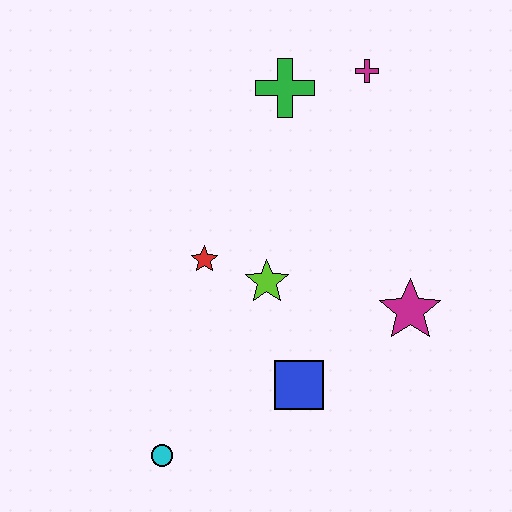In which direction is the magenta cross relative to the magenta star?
The magenta cross is above the magenta star.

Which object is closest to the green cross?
The magenta cross is closest to the green cross.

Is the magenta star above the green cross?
No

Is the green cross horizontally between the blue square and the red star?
Yes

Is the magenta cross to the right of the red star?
Yes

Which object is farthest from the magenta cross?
The cyan circle is farthest from the magenta cross.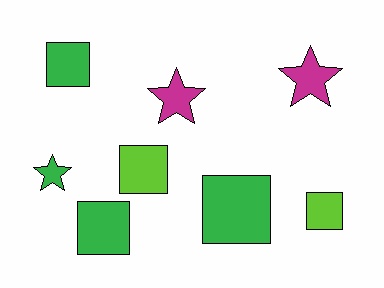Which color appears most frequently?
Green, with 4 objects.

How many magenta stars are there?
There are 2 magenta stars.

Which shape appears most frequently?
Square, with 5 objects.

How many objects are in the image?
There are 8 objects.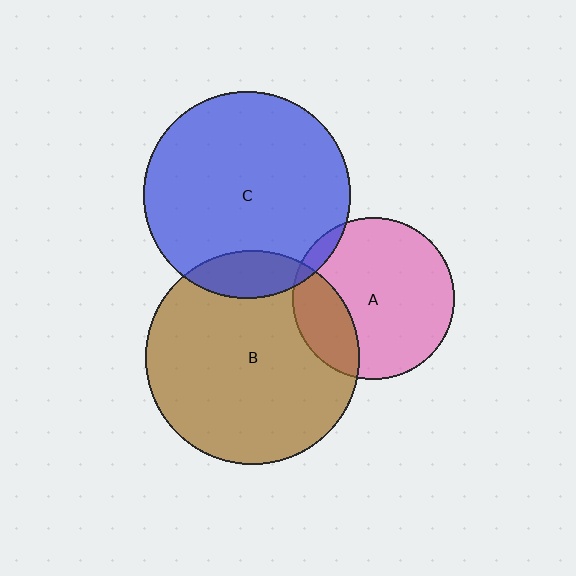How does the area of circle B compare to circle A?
Approximately 1.8 times.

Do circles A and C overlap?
Yes.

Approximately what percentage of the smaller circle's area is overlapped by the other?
Approximately 5%.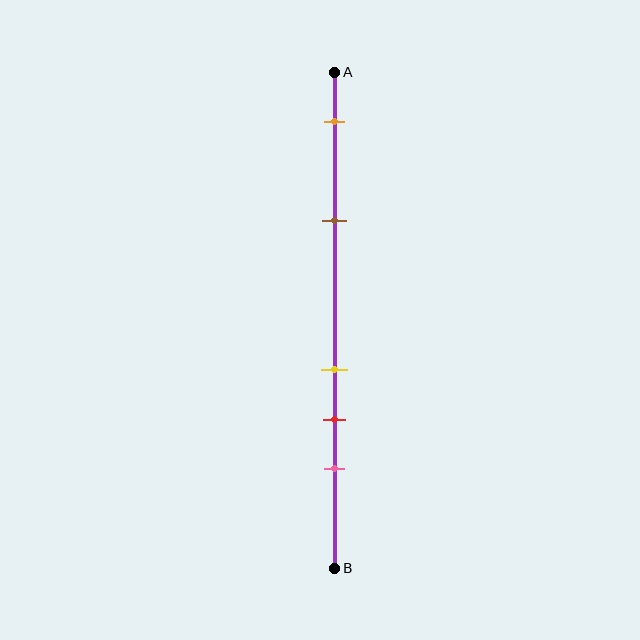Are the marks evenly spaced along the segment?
No, the marks are not evenly spaced.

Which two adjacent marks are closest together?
The yellow and red marks are the closest adjacent pair.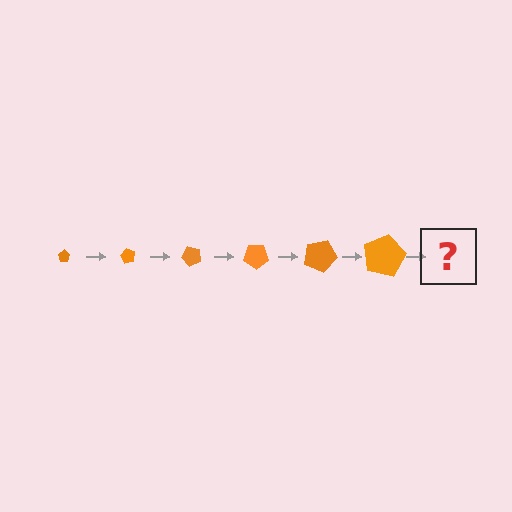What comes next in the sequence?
The next element should be a pentagon, larger than the previous one and rotated 360 degrees from the start.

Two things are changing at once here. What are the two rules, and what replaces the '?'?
The two rules are that the pentagon grows larger each step and it rotates 60 degrees each step. The '?' should be a pentagon, larger than the previous one and rotated 360 degrees from the start.